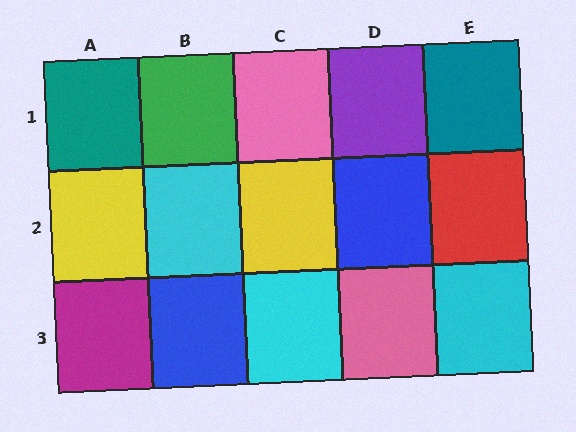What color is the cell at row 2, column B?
Cyan.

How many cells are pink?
2 cells are pink.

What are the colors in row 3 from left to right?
Magenta, blue, cyan, pink, cyan.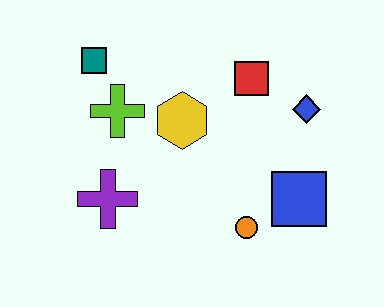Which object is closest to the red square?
The blue diamond is closest to the red square.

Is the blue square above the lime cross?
No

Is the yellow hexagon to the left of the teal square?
No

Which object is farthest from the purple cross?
The blue diamond is farthest from the purple cross.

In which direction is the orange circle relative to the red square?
The orange circle is below the red square.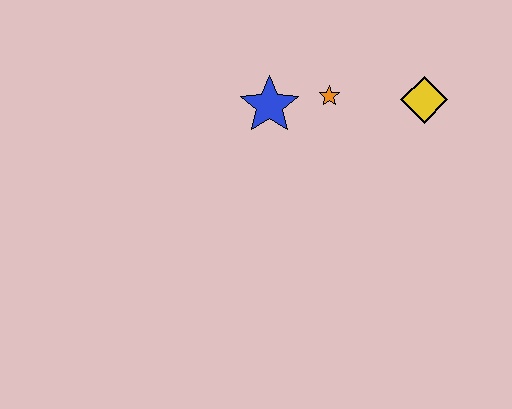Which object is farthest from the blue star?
The yellow diamond is farthest from the blue star.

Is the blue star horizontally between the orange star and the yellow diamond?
No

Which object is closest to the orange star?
The blue star is closest to the orange star.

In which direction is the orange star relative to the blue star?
The orange star is to the right of the blue star.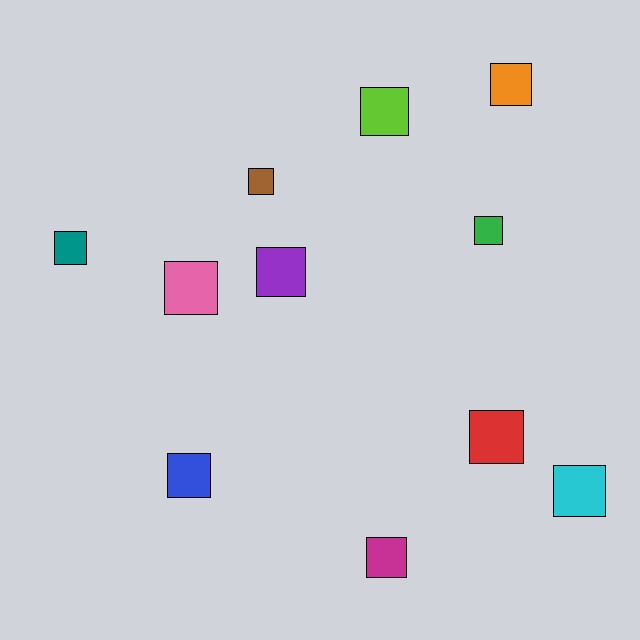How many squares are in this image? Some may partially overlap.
There are 11 squares.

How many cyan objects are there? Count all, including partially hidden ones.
There is 1 cyan object.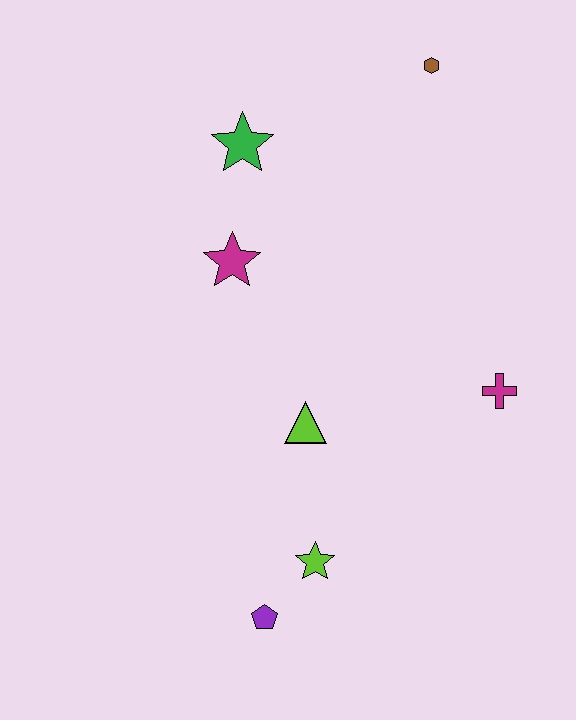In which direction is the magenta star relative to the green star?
The magenta star is below the green star.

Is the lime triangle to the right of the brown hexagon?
No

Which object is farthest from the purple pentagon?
The brown hexagon is farthest from the purple pentagon.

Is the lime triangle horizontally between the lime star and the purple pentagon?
Yes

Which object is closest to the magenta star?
The green star is closest to the magenta star.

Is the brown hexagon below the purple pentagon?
No